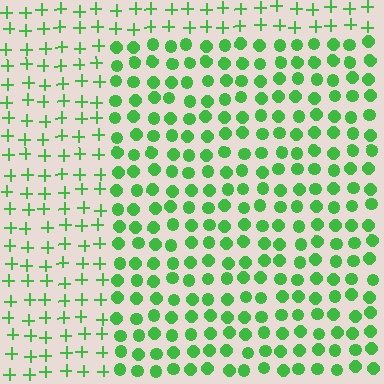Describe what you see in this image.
The image is filled with small green elements arranged in a uniform grid. A rectangle-shaped region contains circles, while the surrounding area contains plus signs. The boundary is defined purely by the change in element shape.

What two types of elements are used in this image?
The image uses circles inside the rectangle region and plus signs outside it.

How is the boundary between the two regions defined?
The boundary is defined by a change in element shape: circles inside vs. plus signs outside. All elements share the same color and spacing.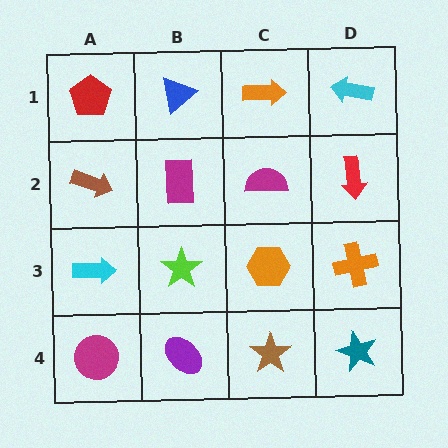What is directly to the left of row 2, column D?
A magenta semicircle.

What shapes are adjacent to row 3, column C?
A magenta semicircle (row 2, column C), a brown star (row 4, column C), a lime star (row 3, column B), an orange cross (row 3, column D).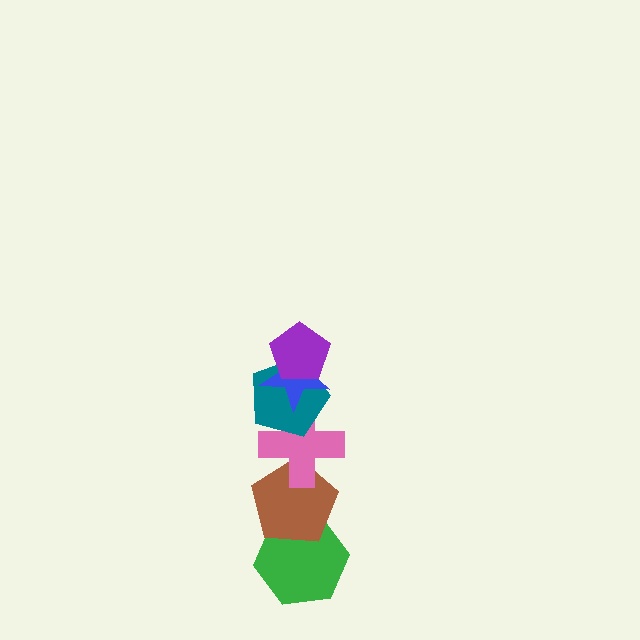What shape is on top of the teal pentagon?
The blue star is on top of the teal pentagon.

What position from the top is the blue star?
The blue star is 2nd from the top.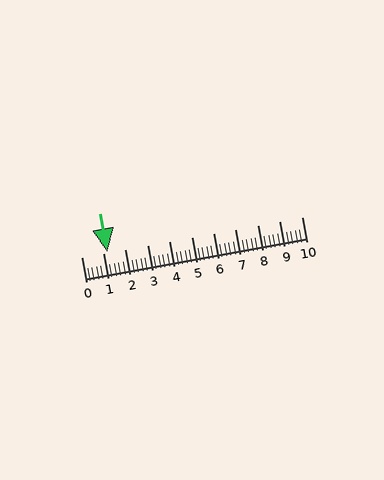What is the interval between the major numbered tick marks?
The major tick marks are spaced 1 units apart.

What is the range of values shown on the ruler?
The ruler shows values from 0 to 10.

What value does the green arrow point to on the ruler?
The green arrow points to approximately 1.2.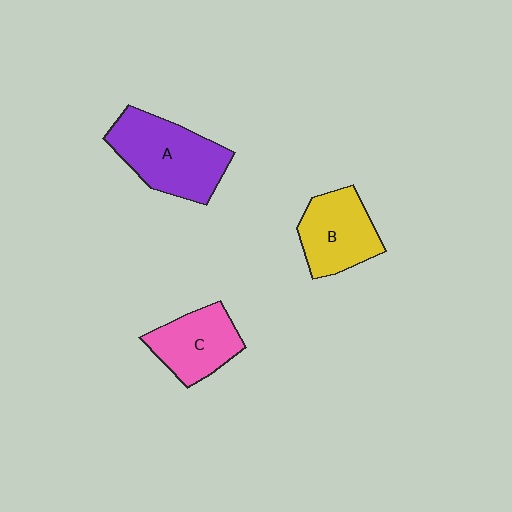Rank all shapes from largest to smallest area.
From largest to smallest: A (purple), B (yellow), C (pink).